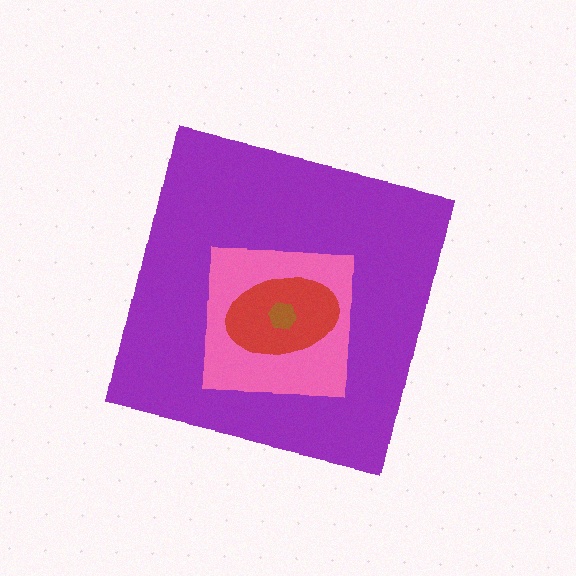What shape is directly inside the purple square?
The pink square.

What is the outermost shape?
The purple square.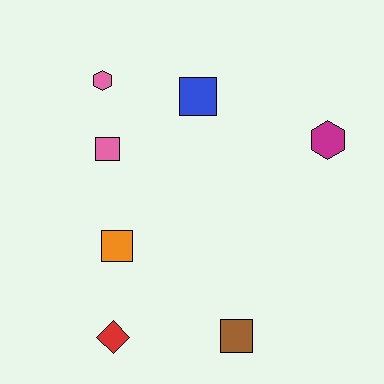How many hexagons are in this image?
There are 2 hexagons.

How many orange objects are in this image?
There is 1 orange object.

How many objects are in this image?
There are 7 objects.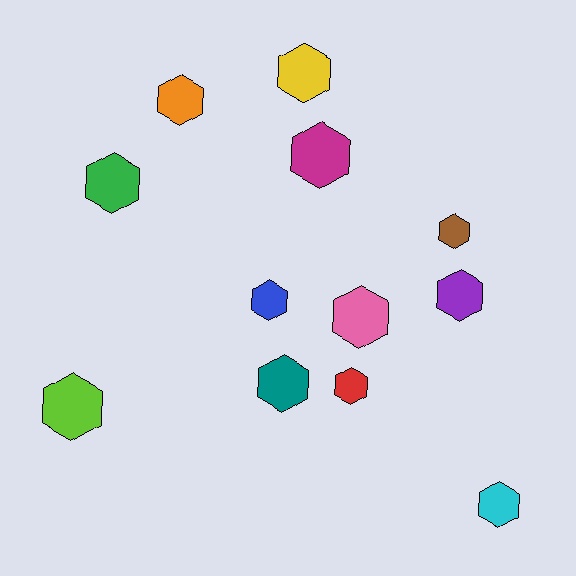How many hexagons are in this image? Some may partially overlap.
There are 12 hexagons.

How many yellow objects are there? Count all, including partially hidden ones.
There is 1 yellow object.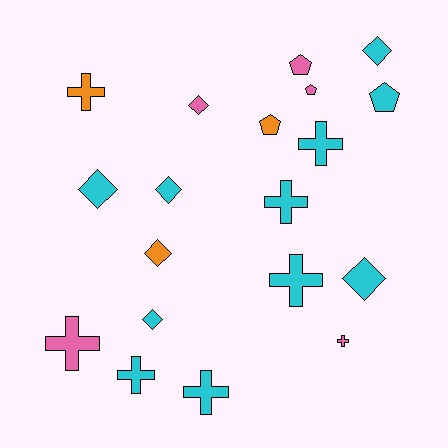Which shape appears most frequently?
Cross, with 8 objects.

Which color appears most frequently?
Cyan, with 11 objects.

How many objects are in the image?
There are 19 objects.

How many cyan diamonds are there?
There are 5 cyan diamonds.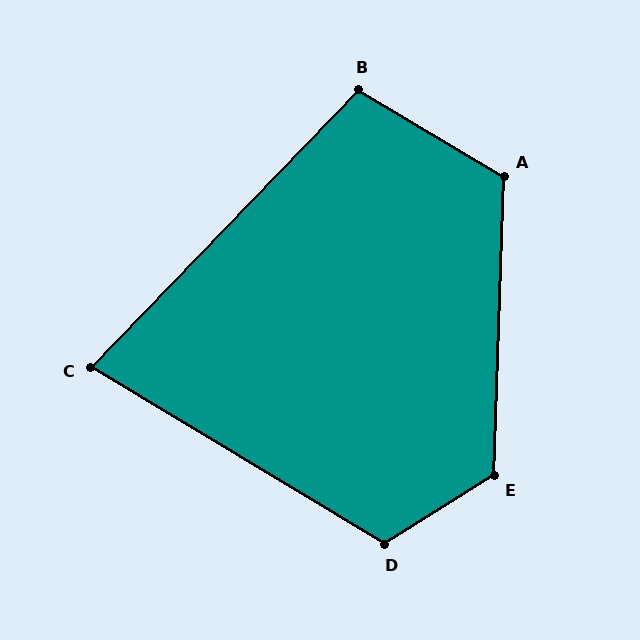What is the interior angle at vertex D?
Approximately 117 degrees (obtuse).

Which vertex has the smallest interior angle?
C, at approximately 77 degrees.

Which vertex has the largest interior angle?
E, at approximately 124 degrees.